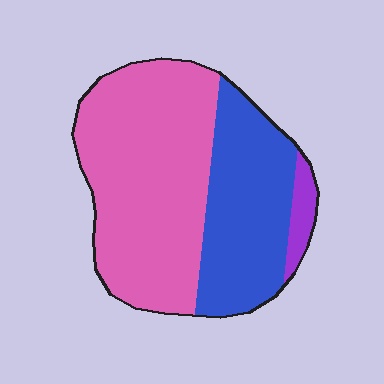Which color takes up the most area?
Pink, at roughly 60%.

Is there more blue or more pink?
Pink.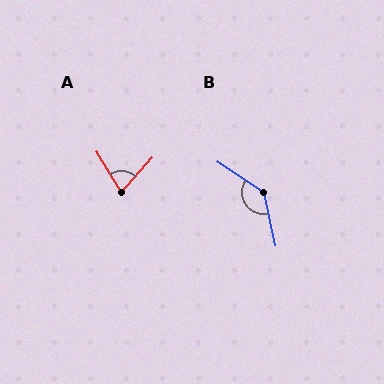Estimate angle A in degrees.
Approximately 72 degrees.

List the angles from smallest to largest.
A (72°), B (135°).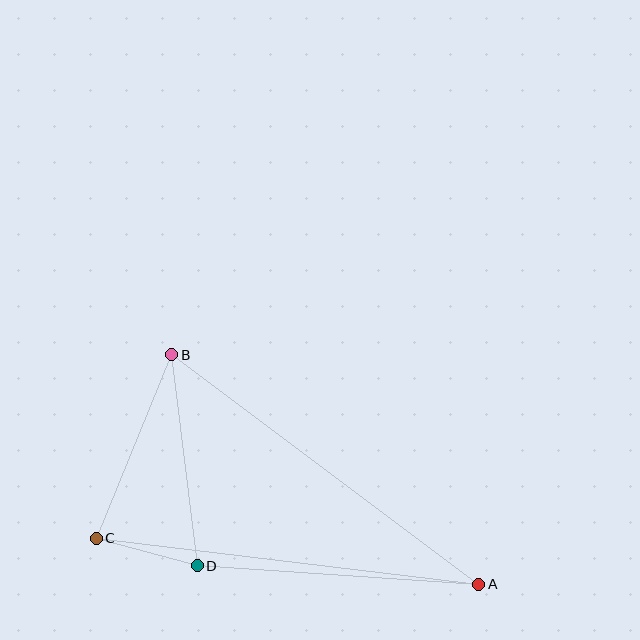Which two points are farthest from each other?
Points A and C are farthest from each other.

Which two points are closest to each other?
Points C and D are closest to each other.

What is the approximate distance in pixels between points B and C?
The distance between B and C is approximately 199 pixels.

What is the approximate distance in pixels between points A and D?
The distance between A and D is approximately 282 pixels.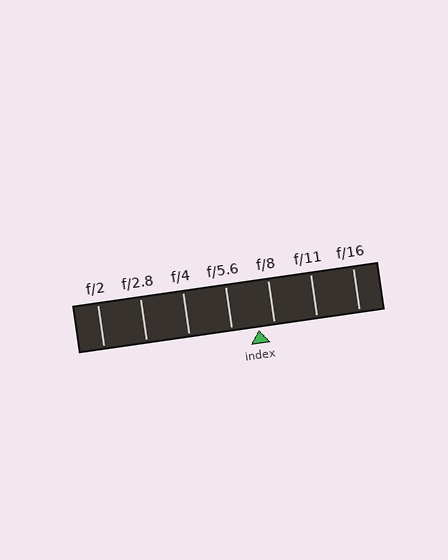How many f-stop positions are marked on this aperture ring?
There are 7 f-stop positions marked.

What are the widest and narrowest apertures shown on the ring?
The widest aperture shown is f/2 and the narrowest is f/16.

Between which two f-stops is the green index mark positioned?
The index mark is between f/5.6 and f/8.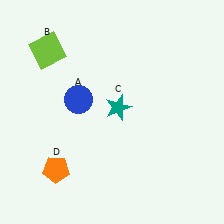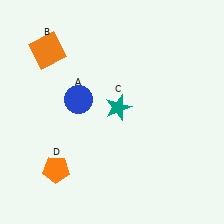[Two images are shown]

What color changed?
The square (B) changed from lime in Image 1 to orange in Image 2.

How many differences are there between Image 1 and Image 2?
There is 1 difference between the two images.